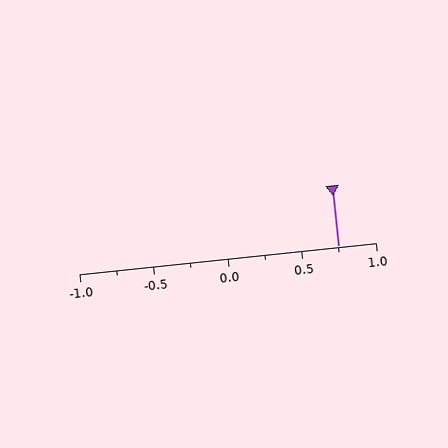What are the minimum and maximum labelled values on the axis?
The axis runs from -1.0 to 1.0.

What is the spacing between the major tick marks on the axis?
The major ticks are spaced 0.5 apart.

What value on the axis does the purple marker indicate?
The marker indicates approximately 0.75.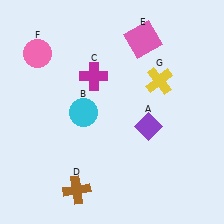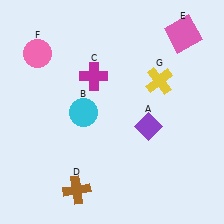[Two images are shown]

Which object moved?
The pink square (E) moved right.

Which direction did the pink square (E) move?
The pink square (E) moved right.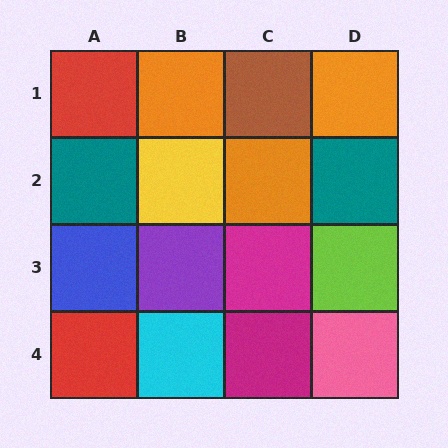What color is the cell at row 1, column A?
Red.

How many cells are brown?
1 cell is brown.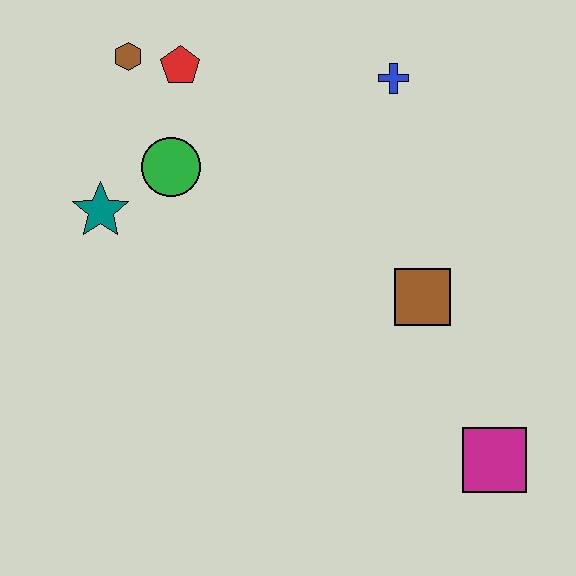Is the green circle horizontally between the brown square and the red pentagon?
No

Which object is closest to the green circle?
The teal star is closest to the green circle.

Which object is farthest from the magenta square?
The brown hexagon is farthest from the magenta square.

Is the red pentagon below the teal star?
No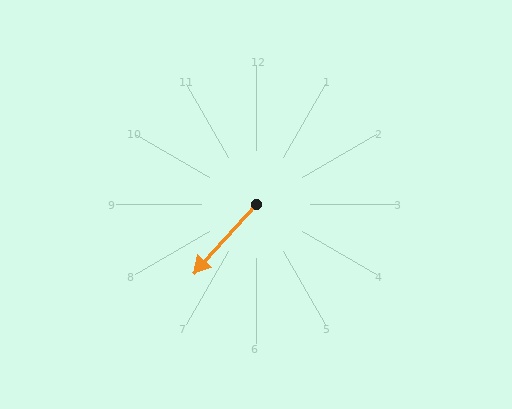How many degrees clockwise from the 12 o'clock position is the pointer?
Approximately 222 degrees.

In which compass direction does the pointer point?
Southwest.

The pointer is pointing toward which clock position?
Roughly 7 o'clock.